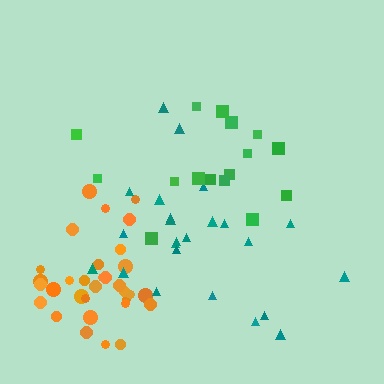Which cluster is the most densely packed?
Orange.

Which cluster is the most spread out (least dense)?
Green.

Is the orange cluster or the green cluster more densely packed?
Orange.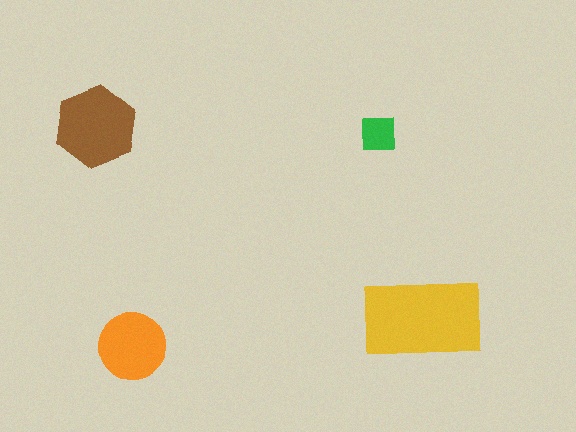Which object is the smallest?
The green square.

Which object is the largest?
The yellow rectangle.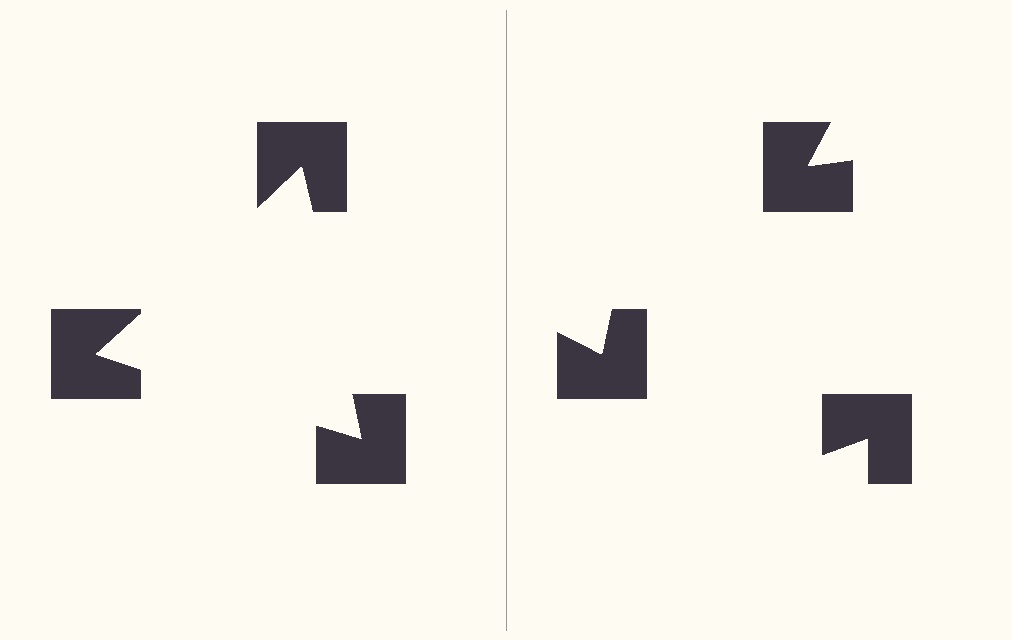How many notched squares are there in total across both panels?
6 — 3 on each side.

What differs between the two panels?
The notched squares are positioned identically on both sides; only the wedge orientations differ. On the left they align to a triangle; on the right they are misaligned.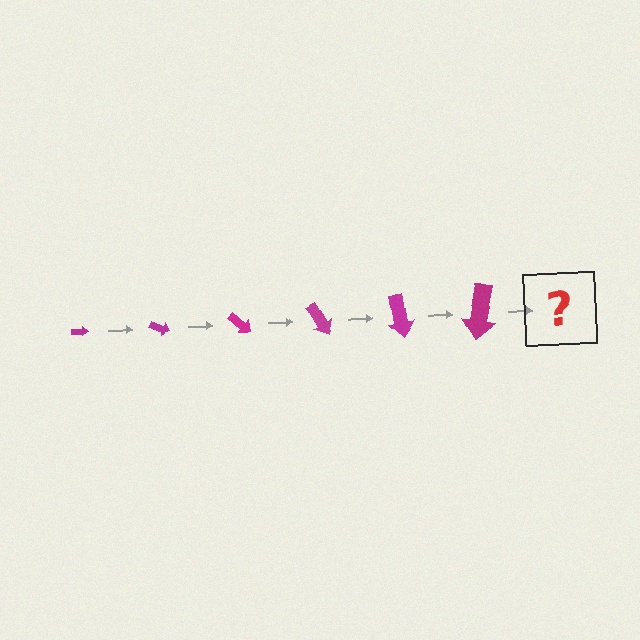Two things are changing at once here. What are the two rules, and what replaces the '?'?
The two rules are that the arrow grows larger each step and it rotates 20 degrees each step. The '?' should be an arrow, larger than the previous one and rotated 120 degrees from the start.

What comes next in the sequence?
The next element should be an arrow, larger than the previous one and rotated 120 degrees from the start.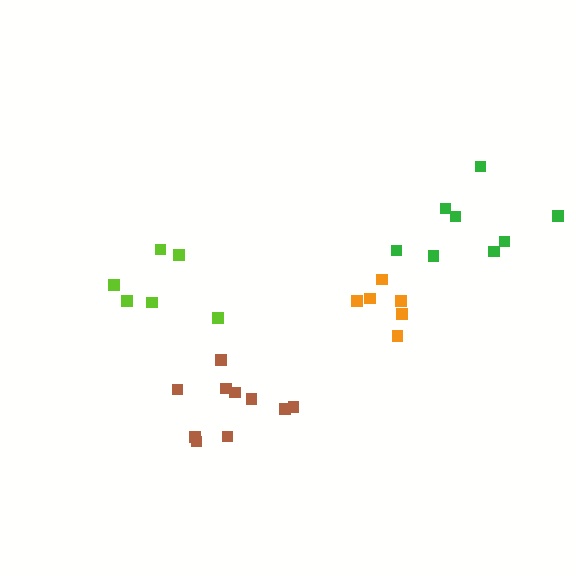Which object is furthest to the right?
The green cluster is rightmost.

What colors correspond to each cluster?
The clusters are colored: brown, lime, green, orange.